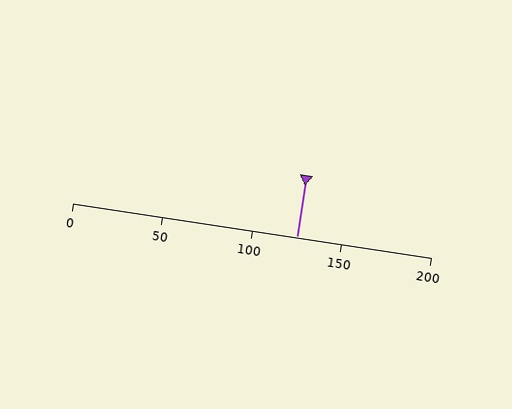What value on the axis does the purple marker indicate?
The marker indicates approximately 125.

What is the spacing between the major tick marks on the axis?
The major ticks are spaced 50 apart.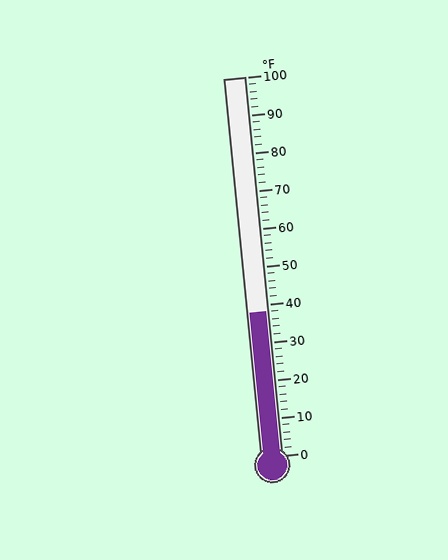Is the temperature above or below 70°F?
The temperature is below 70°F.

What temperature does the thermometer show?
The thermometer shows approximately 38°F.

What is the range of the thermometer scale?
The thermometer scale ranges from 0°F to 100°F.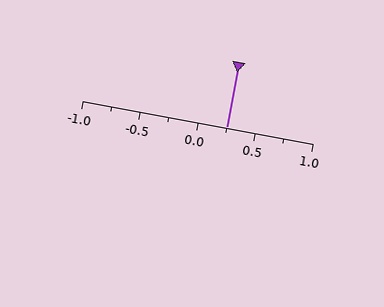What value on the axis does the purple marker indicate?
The marker indicates approximately 0.25.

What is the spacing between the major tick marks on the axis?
The major ticks are spaced 0.5 apart.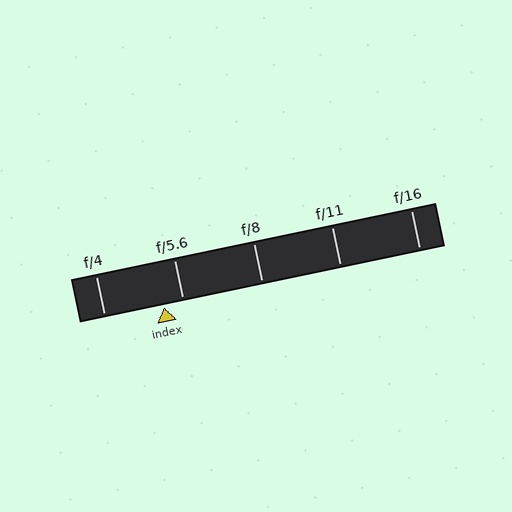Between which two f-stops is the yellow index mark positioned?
The index mark is between f/4 and f/5.6.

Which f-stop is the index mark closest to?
The index mark is closest to f/5.6.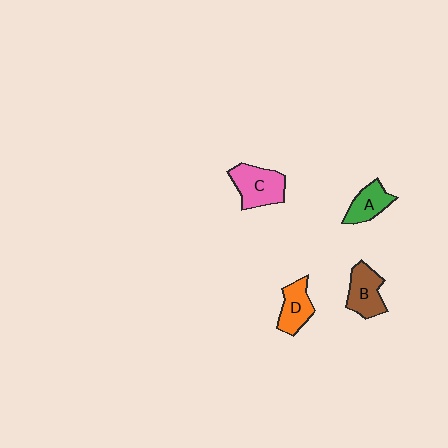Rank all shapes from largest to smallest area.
From largest to smallest: C (pink), B (brown), D (orange), A (green).